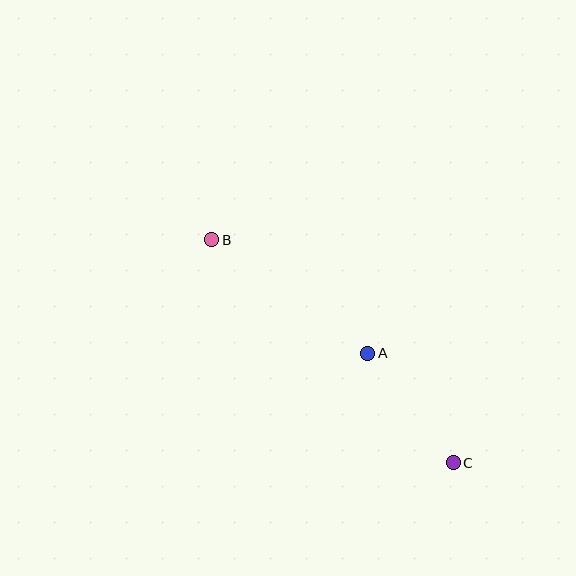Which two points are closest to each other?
Points A and C are closest to each other.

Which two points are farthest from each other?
Points B and C are farthest from each other.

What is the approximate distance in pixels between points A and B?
The distance between A and B is approximately 193 pixels.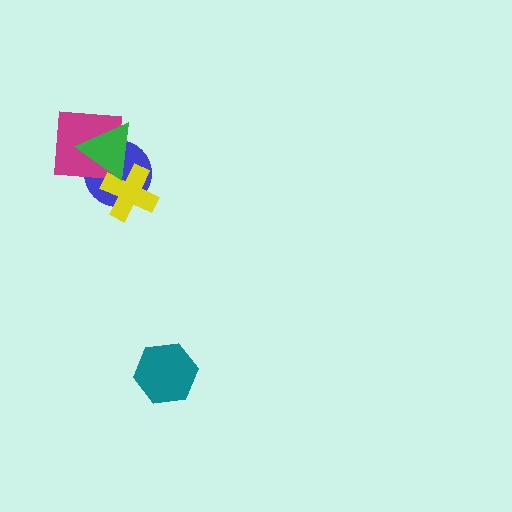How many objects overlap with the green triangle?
3 objects overlap with the green triangle.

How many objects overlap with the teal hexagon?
0 objects overlap with the teal hexagon.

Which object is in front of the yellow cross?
The green triangle is in front of the yellow cross.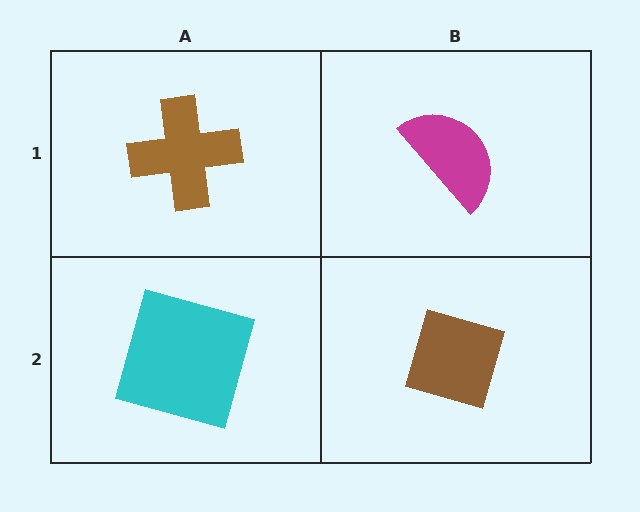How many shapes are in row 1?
2 shapes.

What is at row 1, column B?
A magenta semicircle.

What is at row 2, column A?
A cyan square.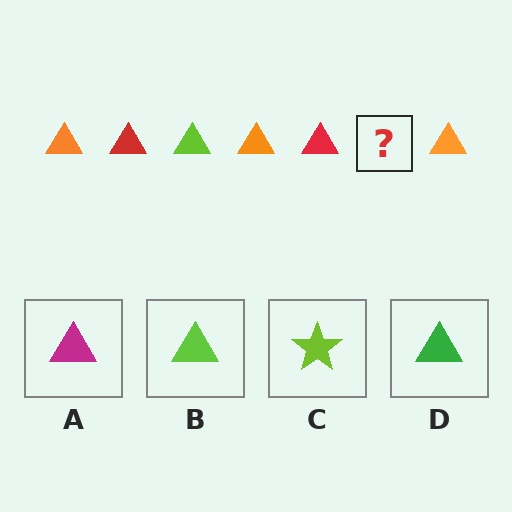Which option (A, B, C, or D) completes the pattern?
B.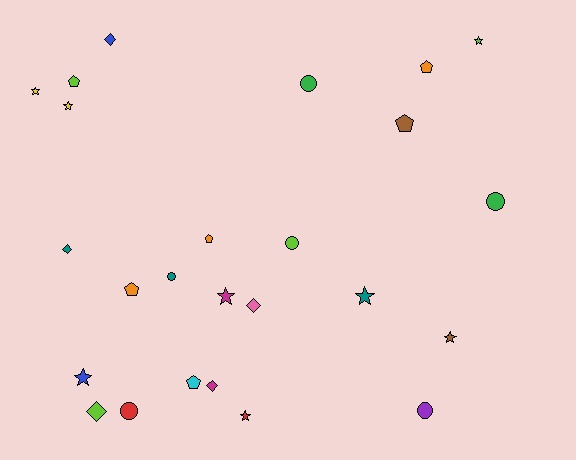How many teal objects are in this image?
There are 3 teal objects.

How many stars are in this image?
There are 8 stars.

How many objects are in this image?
There are 25 objects.